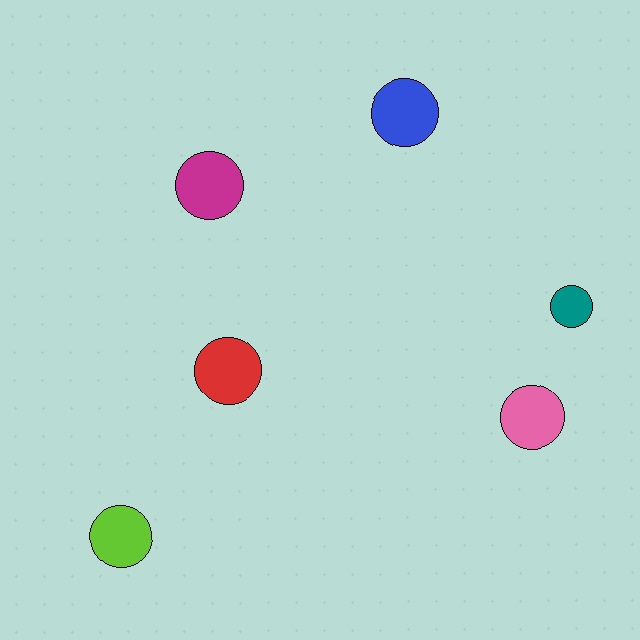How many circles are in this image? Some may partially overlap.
There are 6 circles.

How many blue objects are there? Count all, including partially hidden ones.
There is 1 blue object.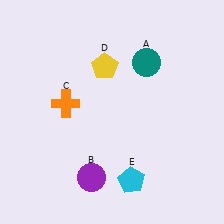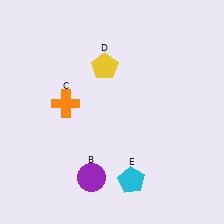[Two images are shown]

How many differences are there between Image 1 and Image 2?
There is 1 difference between the two images.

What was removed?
The teal circle (A) was removed in Image 2.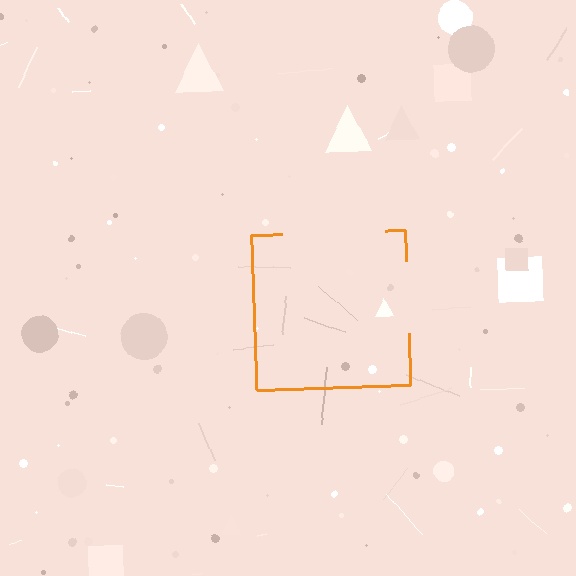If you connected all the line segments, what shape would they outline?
They would outline a square.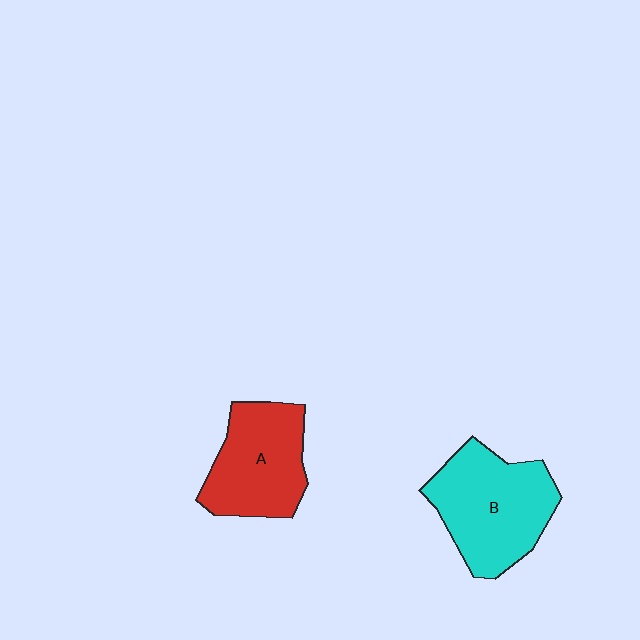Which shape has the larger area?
Shape B (cyan).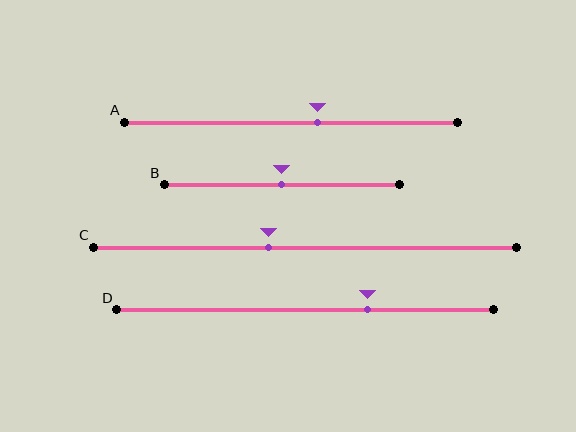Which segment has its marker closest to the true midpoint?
Segment B has its marker closest to the true midpoint.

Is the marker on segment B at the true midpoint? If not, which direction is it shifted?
Yes, the marker on segment B is at the true midpoint.